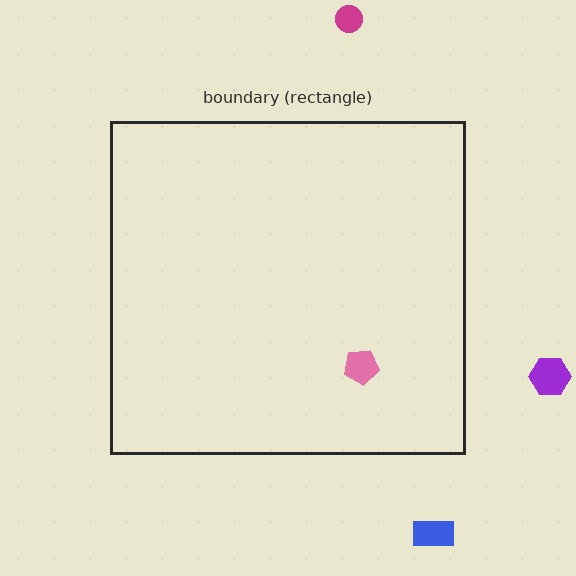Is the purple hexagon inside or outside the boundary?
Outside.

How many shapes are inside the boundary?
1 inside, 3 outside.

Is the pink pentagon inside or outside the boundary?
Inside.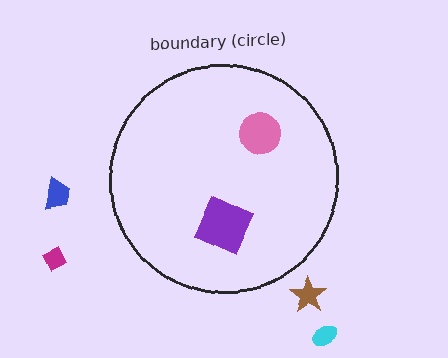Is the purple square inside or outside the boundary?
Inside.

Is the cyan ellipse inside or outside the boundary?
Outside.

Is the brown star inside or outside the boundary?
Outside.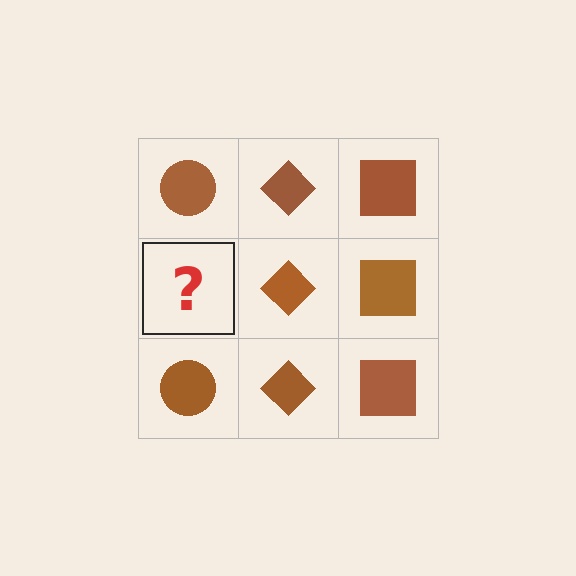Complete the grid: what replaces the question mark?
The question mark should be replaced with a brown circle.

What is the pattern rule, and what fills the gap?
The rule is that each column has a consistent shape. The gap should be filled with a brown circle.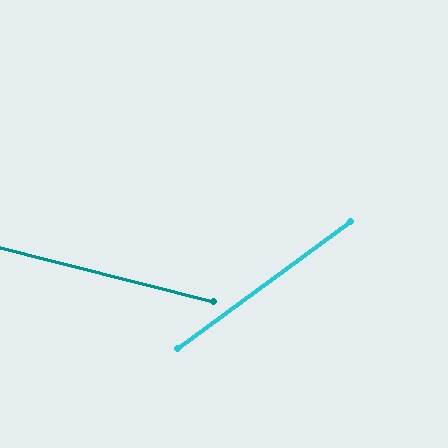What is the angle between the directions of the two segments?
Approximately 51 degrees.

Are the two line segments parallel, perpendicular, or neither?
Neither parallel nor perpendicular — they differ by about 51°.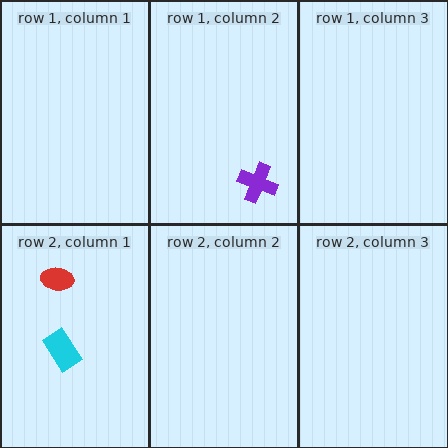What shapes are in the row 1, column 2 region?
The purple cross.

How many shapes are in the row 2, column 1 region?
2.